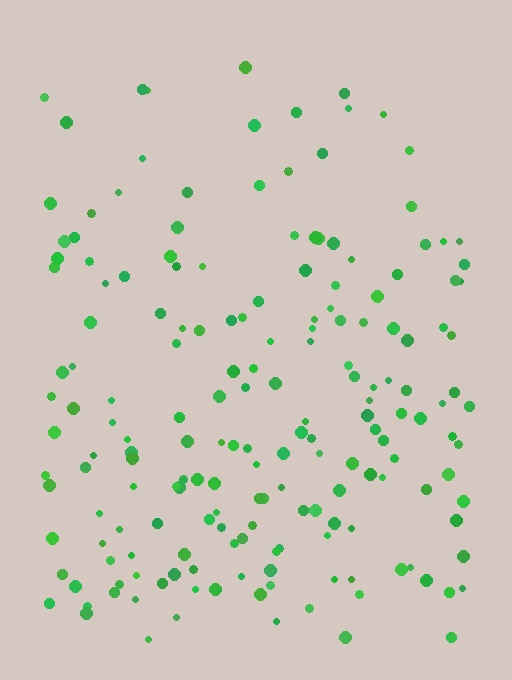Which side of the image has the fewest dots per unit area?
The top.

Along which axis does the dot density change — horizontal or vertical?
Vertical.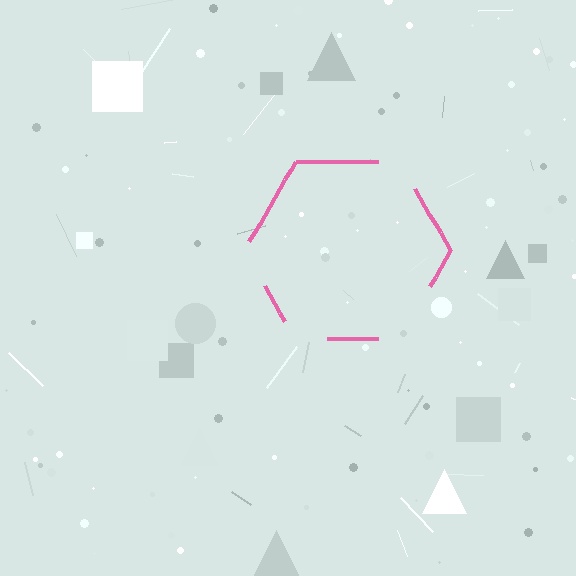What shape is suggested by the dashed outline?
The dashed outline suggests a hexagon.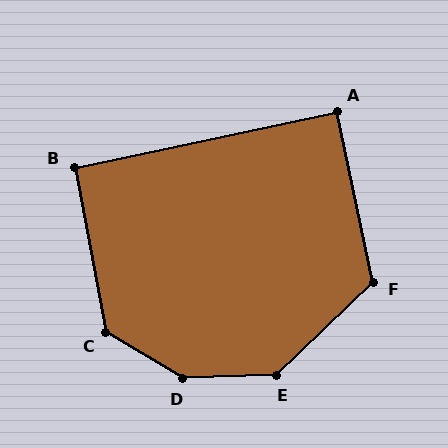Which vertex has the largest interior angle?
D, at approximately 147 degrees.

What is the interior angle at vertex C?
Approximately 132 degrees (obtuse).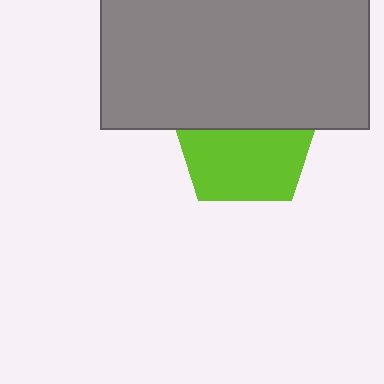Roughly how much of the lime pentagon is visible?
About half of it is visible (roughly 56%).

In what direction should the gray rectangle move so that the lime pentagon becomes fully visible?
The gray rectangle should move up. That is the shortest direction to clear the overlap and leave the lime pentagon fully visible.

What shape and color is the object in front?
The object in front is a gray rectangle.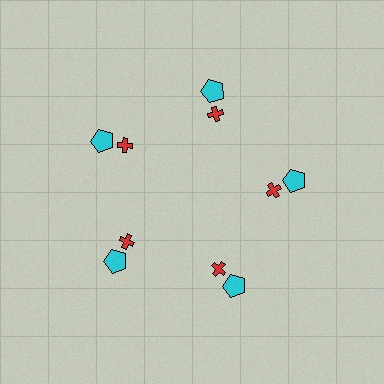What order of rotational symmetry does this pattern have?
This pattern has 5-fold rotational symmetry.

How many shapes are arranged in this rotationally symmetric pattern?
There are 10 shapes, arranged in 5 groups of 2.